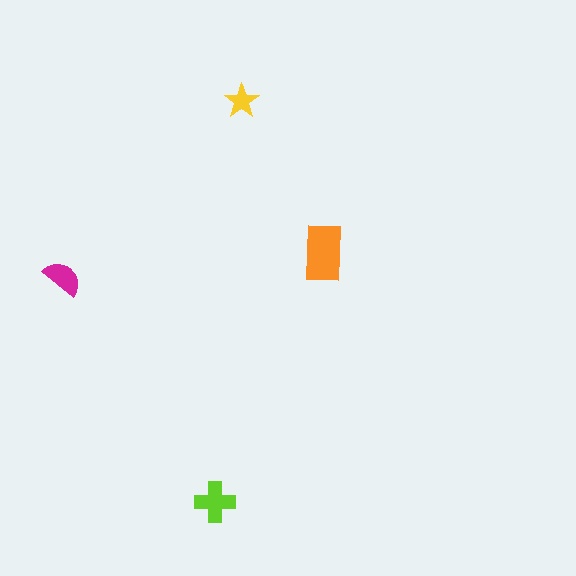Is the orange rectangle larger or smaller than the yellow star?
Larger.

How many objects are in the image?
There are 4 objects in the image.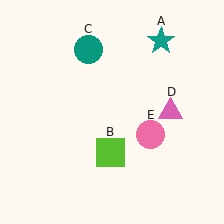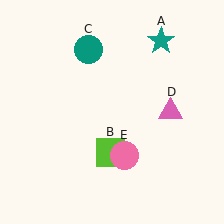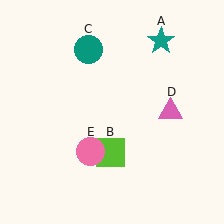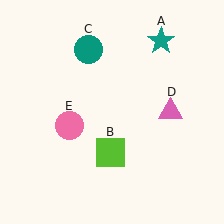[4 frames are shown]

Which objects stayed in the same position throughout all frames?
Teal star (object A) and lime square (object B) and teal circle (object C) and pink triangle (object D) remained stationary.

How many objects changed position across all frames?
1 object changed position: pink circle (object E).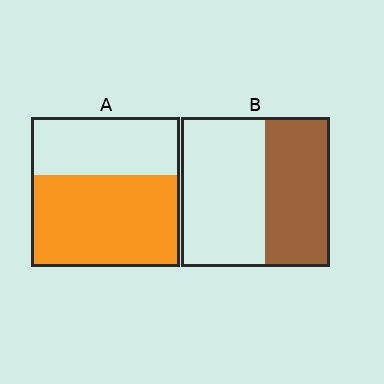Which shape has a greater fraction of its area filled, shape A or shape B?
Shape A.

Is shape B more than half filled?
No.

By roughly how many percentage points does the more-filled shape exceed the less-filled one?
By roughly 20 percentage points (A over B).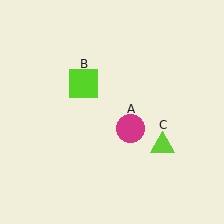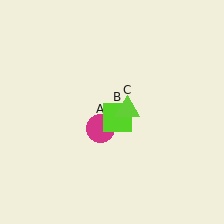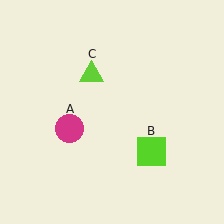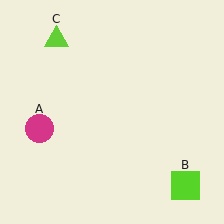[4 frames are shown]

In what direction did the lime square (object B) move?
The lime square (object B) moved down and to the right.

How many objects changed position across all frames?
3 objects changed position: magenta circle (object A), lime square (object B), lime triangle (object C).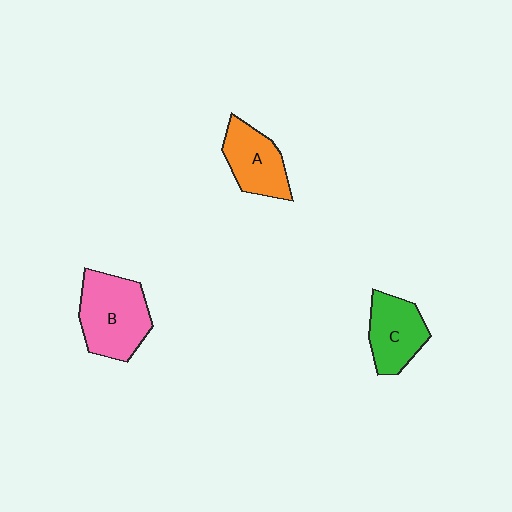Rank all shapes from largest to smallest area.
From largest to smallest: B (pink), C (green), A (orange).